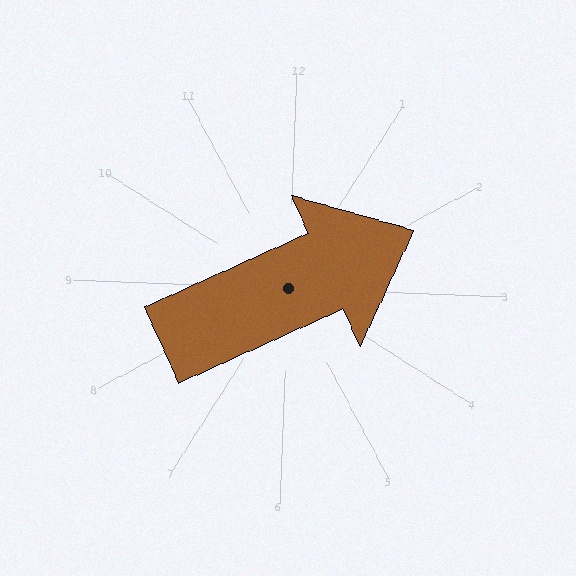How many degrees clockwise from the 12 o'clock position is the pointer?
Approximately 63 degrees.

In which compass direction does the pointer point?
Northeast.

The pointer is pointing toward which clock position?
Roughly 2 o'clock.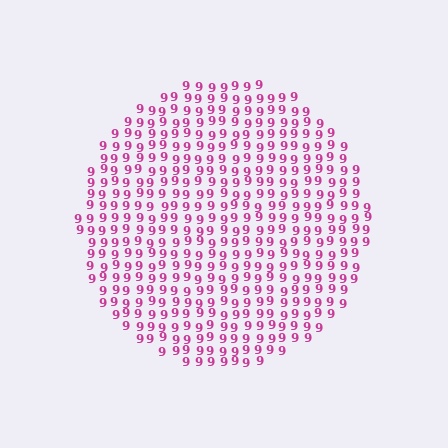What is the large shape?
The large shape is a circle.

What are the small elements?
The small elements are digit 9's.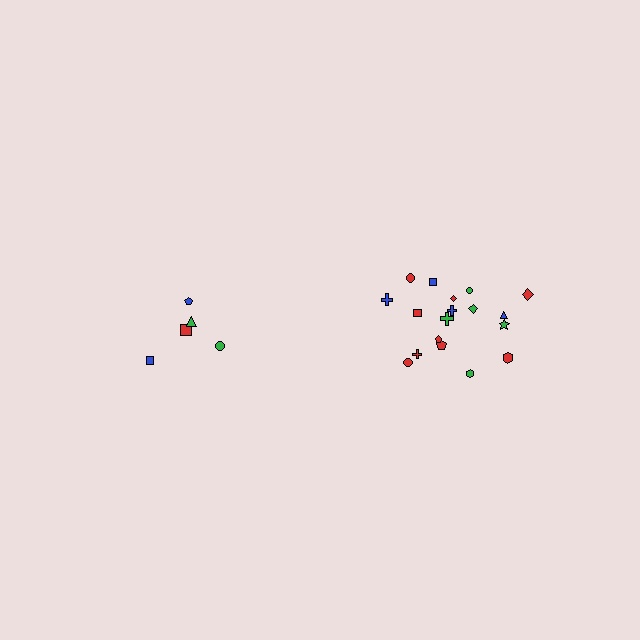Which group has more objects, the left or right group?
The right group.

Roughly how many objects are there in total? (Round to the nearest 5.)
Roughly 25 objects in total.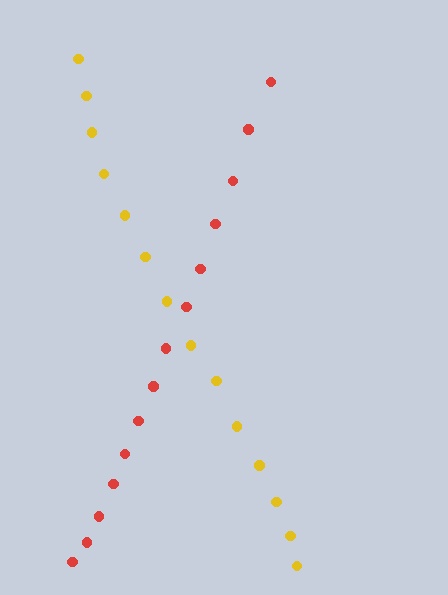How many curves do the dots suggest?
There are 2 distinct paths.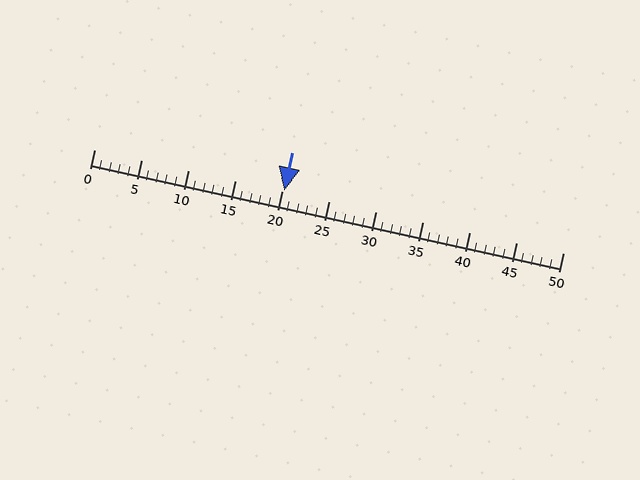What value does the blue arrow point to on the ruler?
The blue arrow points to approximately 20.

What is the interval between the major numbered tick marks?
The major tick marks are spaced 5 units apart.